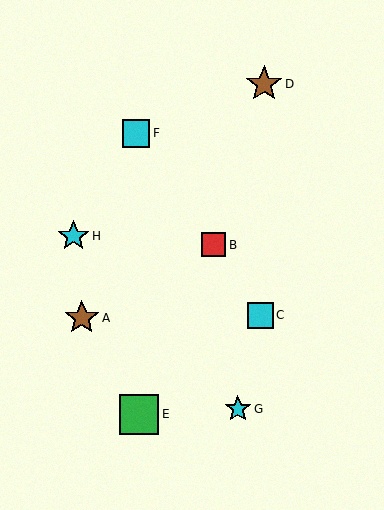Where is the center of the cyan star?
The center of the cyan star is at (238, 409).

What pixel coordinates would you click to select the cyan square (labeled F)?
Click at (136, 133) to select the cyan square F.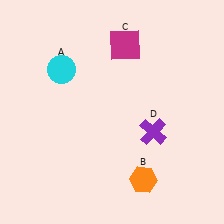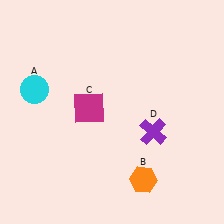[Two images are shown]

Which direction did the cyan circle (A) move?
The cyan circle (A) moved left.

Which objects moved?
The objects that moved are: the cyan circle (A), the magenta square (C).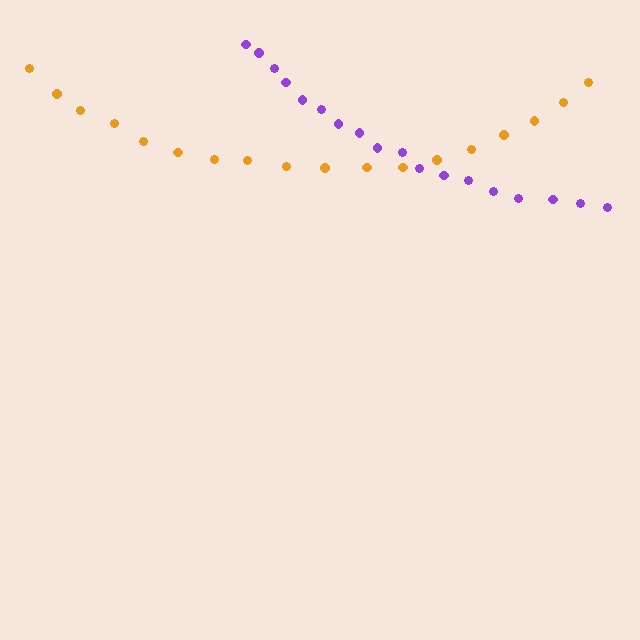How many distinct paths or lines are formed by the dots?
There are 2 distinct paths.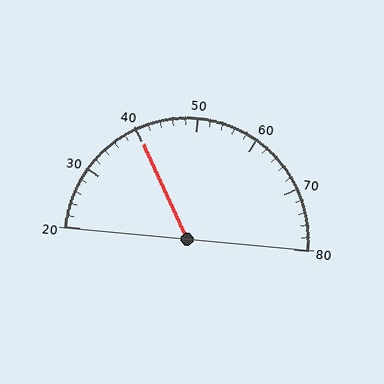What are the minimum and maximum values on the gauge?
The gauge ranges from 20 to 80.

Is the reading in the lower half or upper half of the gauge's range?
The reading is in the lower half of the range (20 to 80).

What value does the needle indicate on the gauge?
The needle indicates approximately 40.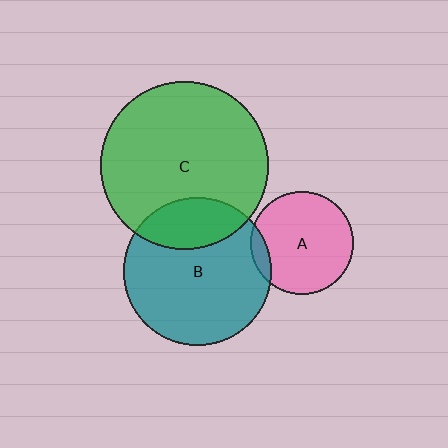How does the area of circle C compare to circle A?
Approximately 2.6 times.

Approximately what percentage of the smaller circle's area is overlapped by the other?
Approximately 10%.